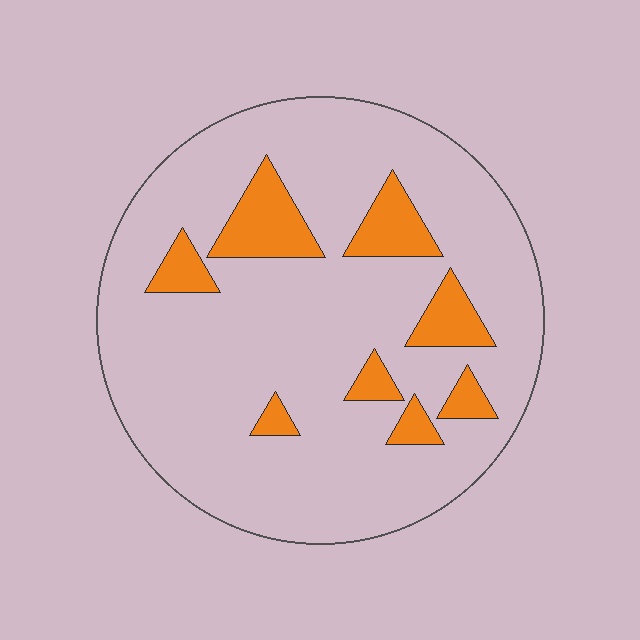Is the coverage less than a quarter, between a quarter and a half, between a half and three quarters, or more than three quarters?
Less than a quarter.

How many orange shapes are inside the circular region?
8.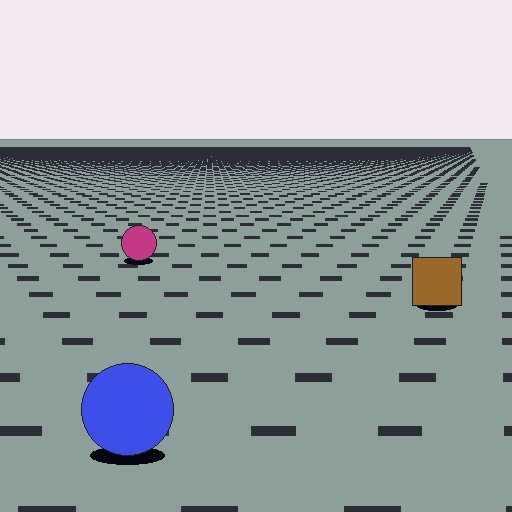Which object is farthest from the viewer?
The magenta circle is farthest from the viewer. It appears smaller and the ground texture around it is denser.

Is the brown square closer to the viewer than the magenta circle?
Yes. The brown square is closer — you can tell from the texture gradient: the ground texture is coarser near it.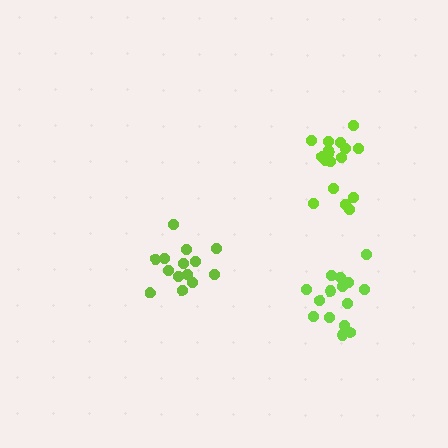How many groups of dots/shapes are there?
There are 3 groups.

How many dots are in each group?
Group 1: 14 dots, Group 2: 17 dots, Group 3: 15 dots (46 total).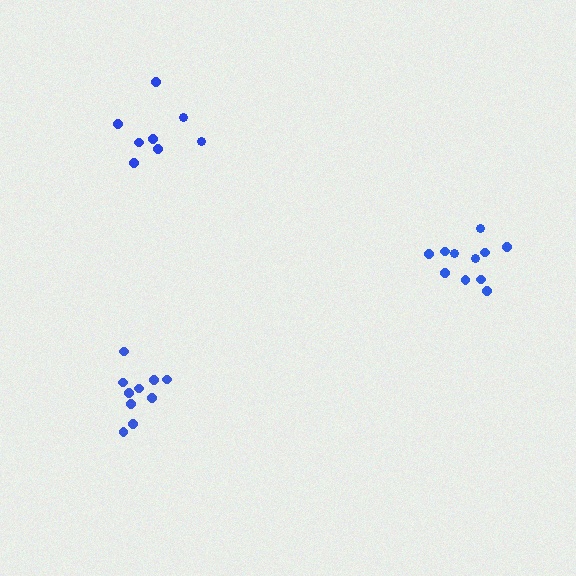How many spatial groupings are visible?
There are 3 spatial groupings.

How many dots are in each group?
Group 1: 11 dots, Group 2: 8 dots, Group 3: 10 dots (29 total).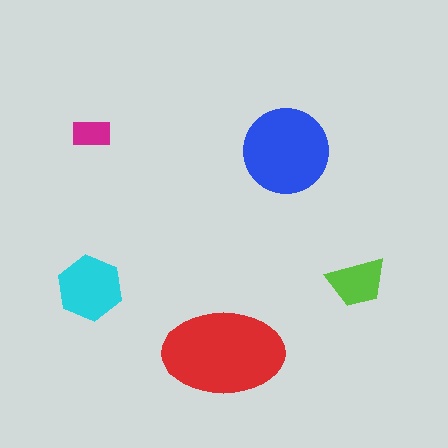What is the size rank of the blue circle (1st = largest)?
2nd.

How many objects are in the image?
There are 5 objects in the image.